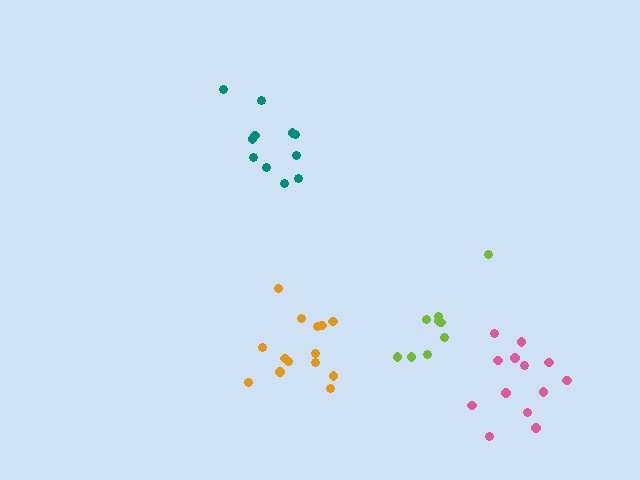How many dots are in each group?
Group 1: 14 dots, Group 2: 13 dots, Group 3: 9 dots, Group 4: 11 dots (47 total).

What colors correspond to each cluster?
The clusters are colored: orange, pink, lime, teal.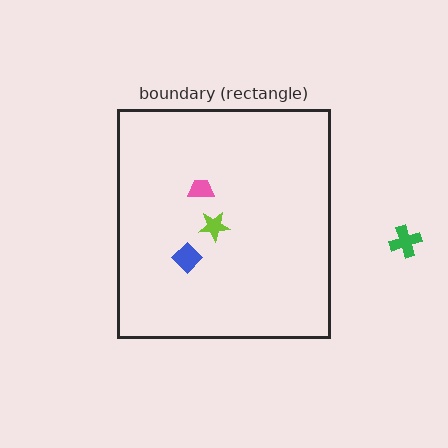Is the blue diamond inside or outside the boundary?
Inside.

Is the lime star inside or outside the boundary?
Inside.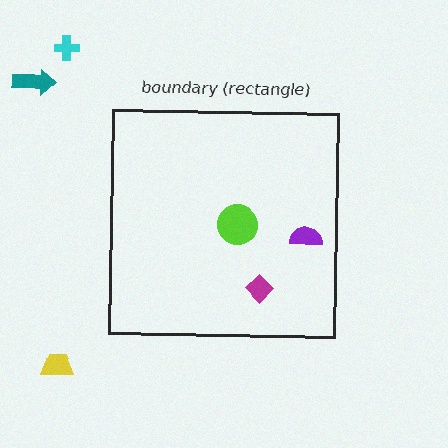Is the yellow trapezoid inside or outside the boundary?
Outside.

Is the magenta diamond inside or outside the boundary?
Inside.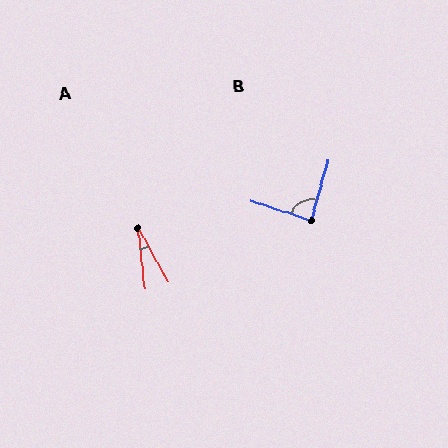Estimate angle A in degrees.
Approximately 23 degrees.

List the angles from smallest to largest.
A (23°), B (87°).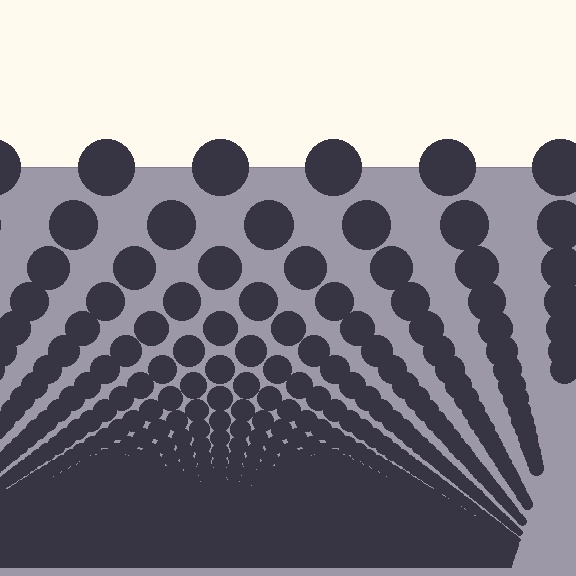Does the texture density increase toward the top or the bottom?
Density increases toward the bottom.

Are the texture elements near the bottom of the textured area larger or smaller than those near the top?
Smaller. The gradient is inverted — elements near the bottom are smaller and denser.